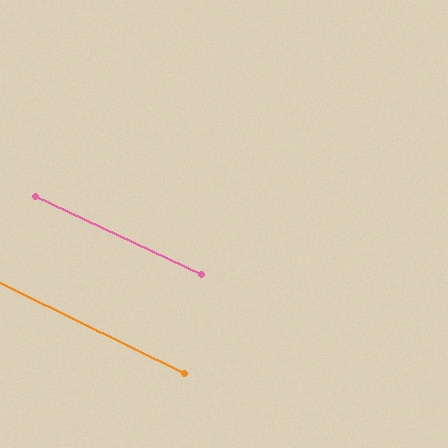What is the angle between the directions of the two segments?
Approximately 1 degree.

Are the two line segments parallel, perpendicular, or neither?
Parallel — their directions differ by only 0.9°.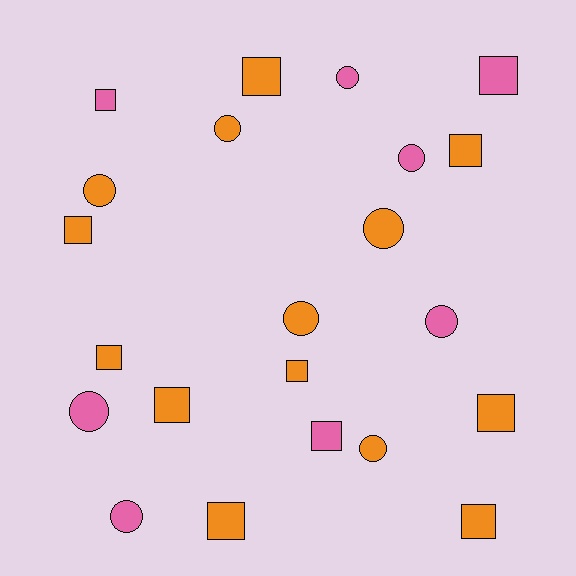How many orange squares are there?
There are 9 orange squares.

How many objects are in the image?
There are 22 objects.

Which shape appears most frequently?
Square, with 12 objects.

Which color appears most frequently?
Orange, with 14 objects.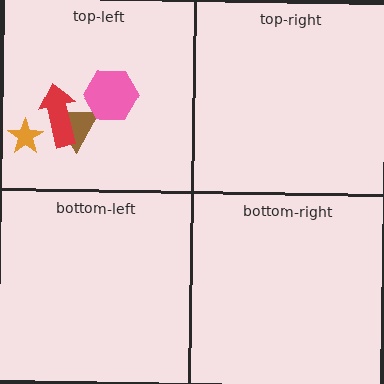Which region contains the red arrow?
The top-left region.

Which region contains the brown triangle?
The top-left region.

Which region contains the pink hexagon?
The top-left region.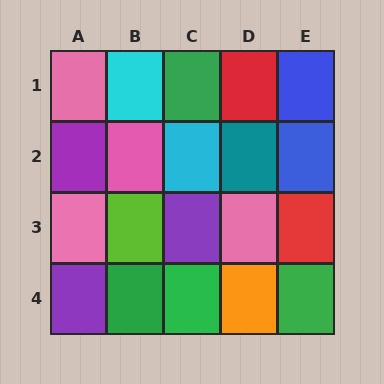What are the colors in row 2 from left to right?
Purple, pink, cyan, teal, blue.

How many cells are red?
2 cells are red.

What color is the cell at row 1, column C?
Green.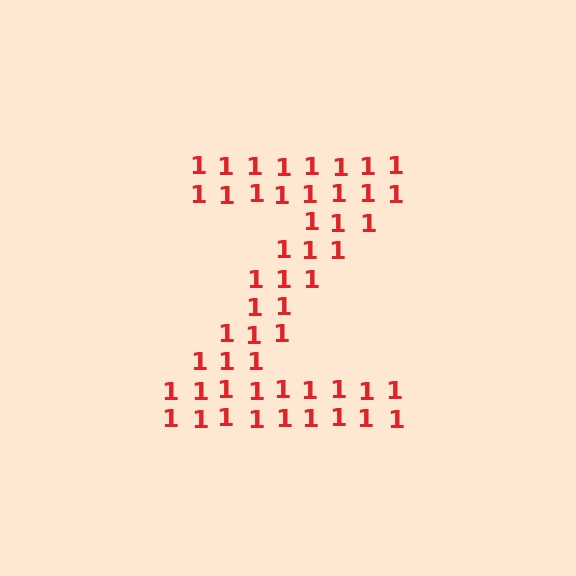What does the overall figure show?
The overall figure shows the letter Z.